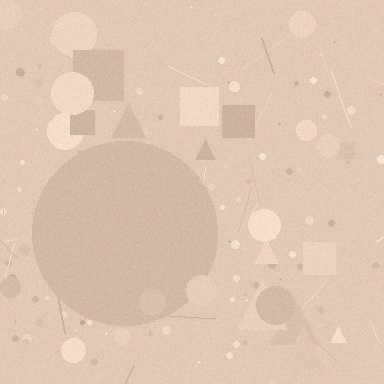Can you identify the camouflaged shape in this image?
The camouflaged shape is a circle.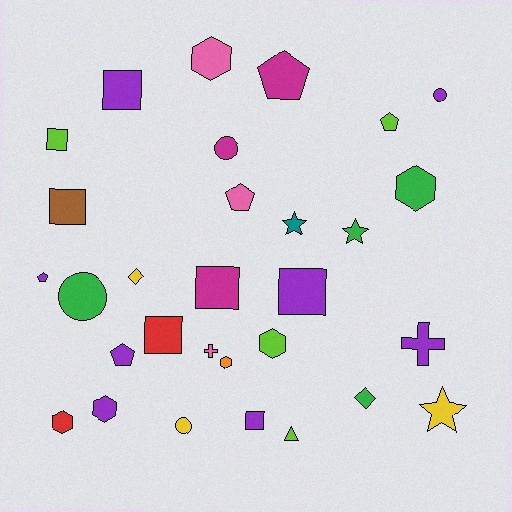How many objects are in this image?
There are 30 objects.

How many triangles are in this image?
There is 1 triangle.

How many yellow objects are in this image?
There are 3 yellow objects.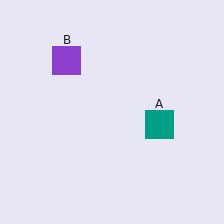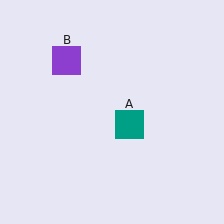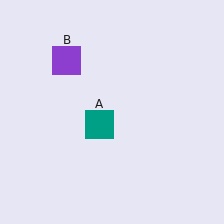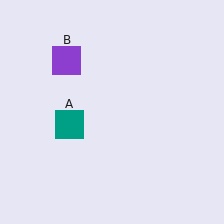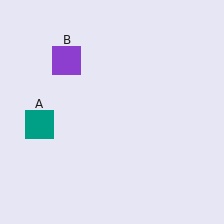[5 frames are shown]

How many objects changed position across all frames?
1 object changed position: teal square (object A).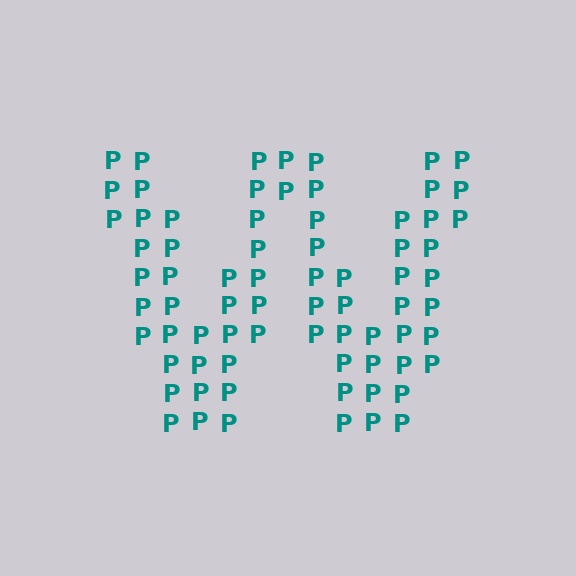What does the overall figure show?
The overall figure shows the letter W.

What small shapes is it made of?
It is made of small letter P's.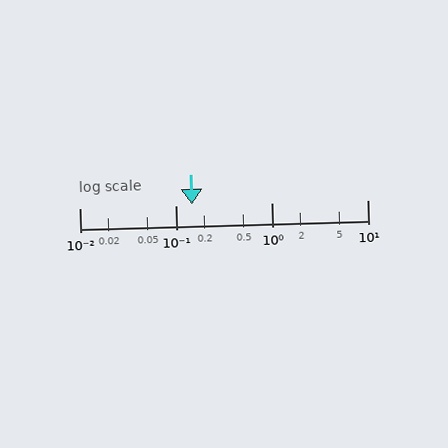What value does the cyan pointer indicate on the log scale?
The pointer indicates approximately 0.15.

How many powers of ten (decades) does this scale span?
The scale spans 3 decades, from 0.01 to 10.